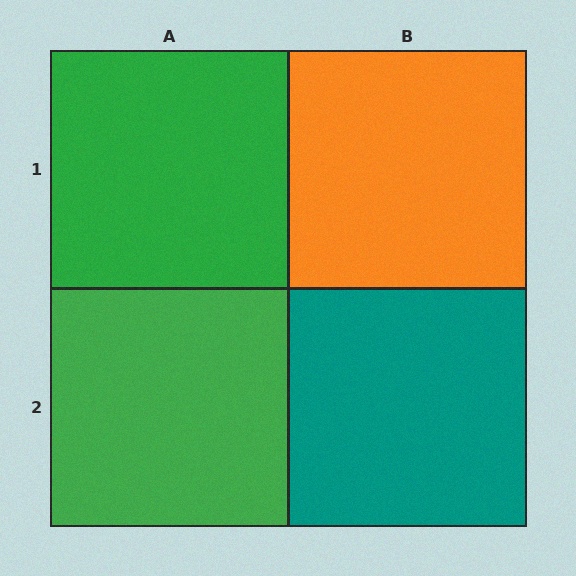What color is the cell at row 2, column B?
Teal.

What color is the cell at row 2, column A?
Green.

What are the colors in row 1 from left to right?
Green, orange.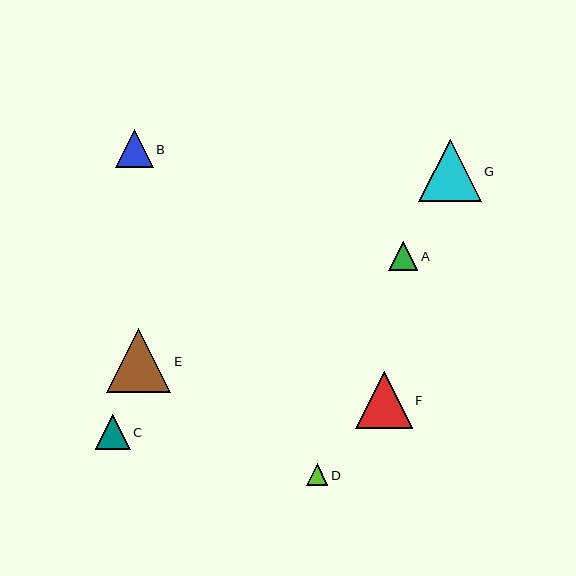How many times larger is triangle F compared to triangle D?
Triangle F is approximately 2.6 times the size of triangle D.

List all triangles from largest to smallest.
From largest to smallest: E, G, F, B, C, A, D.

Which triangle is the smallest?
Triangle D is the smallest with a size of approximately 21 pixels.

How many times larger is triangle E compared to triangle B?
Triangle E is approximately 1.7 times the size of triangle B.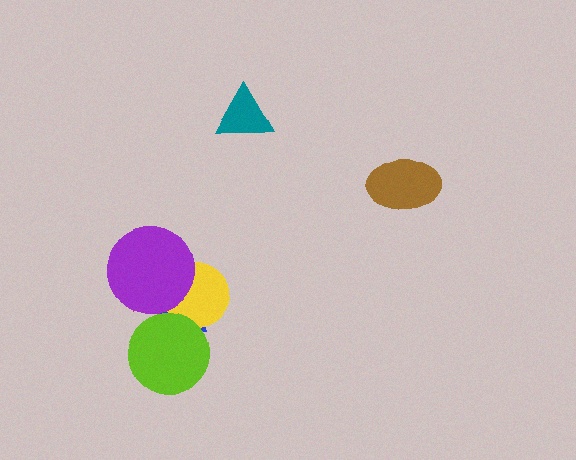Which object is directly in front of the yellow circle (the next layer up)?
The purple circle is directly in front of the yellow circle.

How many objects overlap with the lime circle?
3 objects overlap with the lime circle.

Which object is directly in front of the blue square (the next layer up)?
The yellow circle is directly in front of the blue square.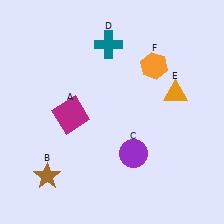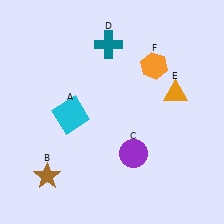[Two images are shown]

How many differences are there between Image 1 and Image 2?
There is 1 difference between the two images.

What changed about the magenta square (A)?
In Image 1, A is magenta. In Image 2, it changed to cyan.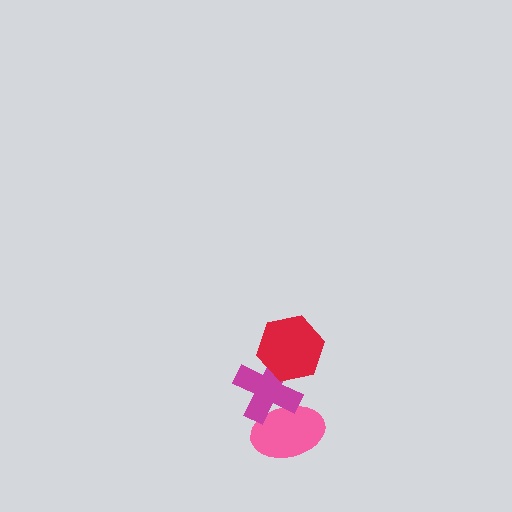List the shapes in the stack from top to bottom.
From top to bottom: the red hexagon, the magenta cross, the pink ellipse.